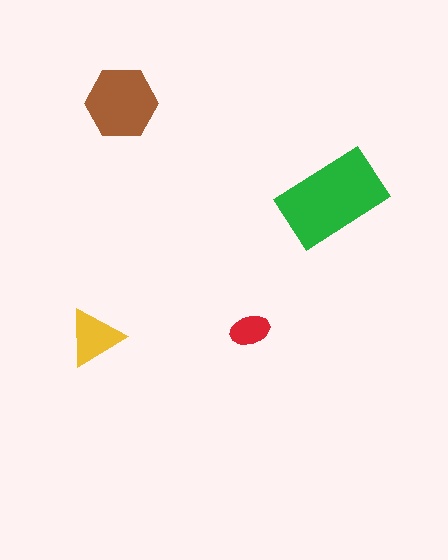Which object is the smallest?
The red ellipse.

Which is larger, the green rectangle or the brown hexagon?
The green rectangle.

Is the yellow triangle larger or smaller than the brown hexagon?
Smaller.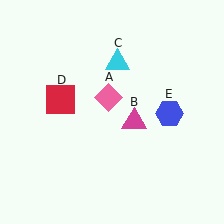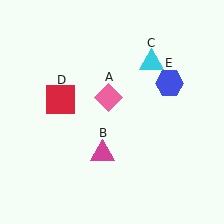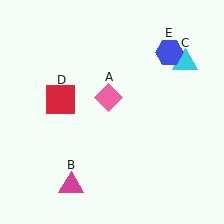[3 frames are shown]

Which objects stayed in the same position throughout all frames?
Pink diamond (object A) and red square (object D) remained stationary.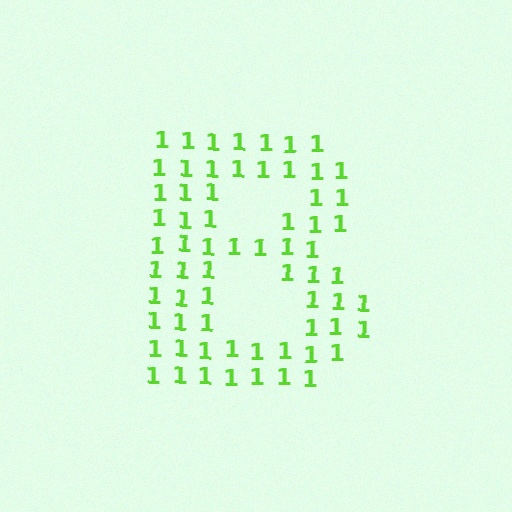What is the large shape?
The large shape is the letter B.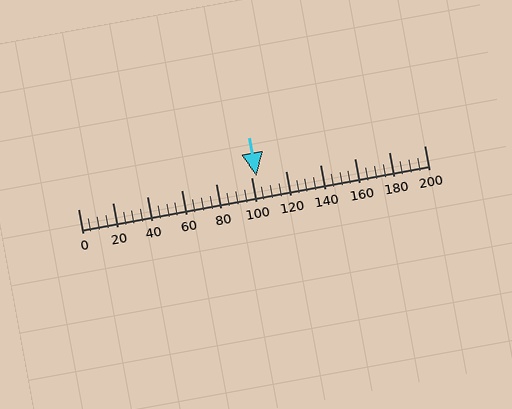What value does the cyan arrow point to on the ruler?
The cyan arrow points to approximately 103.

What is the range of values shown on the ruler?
The ruler shows values from 0 to 200.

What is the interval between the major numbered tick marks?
The major tick marks are spaced 20 units apart.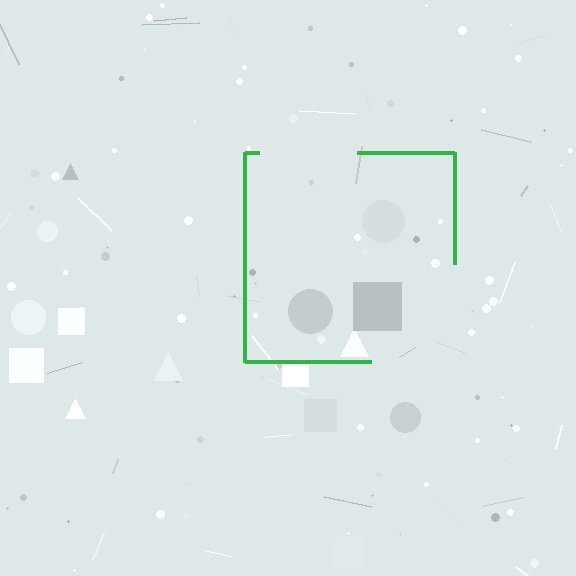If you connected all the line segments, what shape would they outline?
They would outline a square.